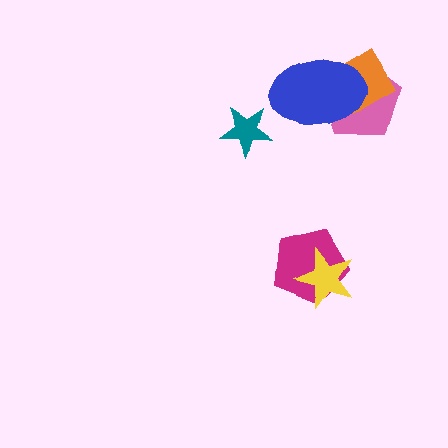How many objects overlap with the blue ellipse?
2 objects overlap with the blue ellipse.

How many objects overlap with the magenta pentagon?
1 object overlaps with the magenta pentagon.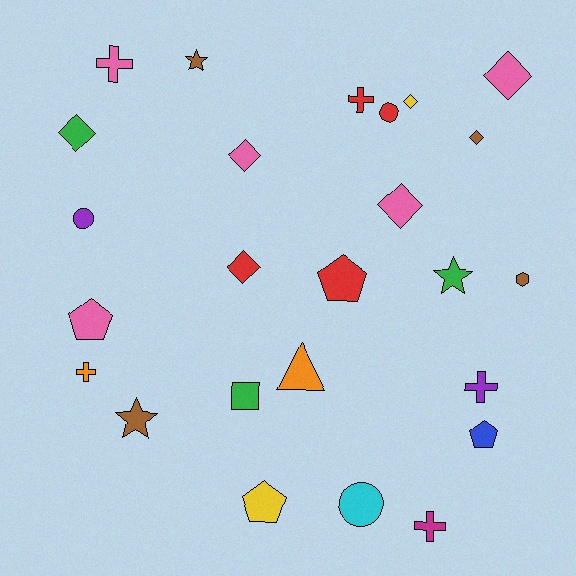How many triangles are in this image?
There is 1 triangle.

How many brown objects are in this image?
There are 4 brown objects.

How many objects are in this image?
There are 25 objects.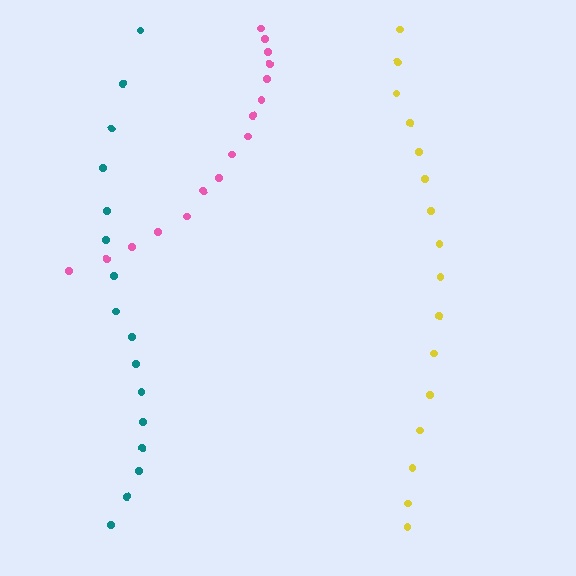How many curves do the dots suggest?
There are 3 distinct paths.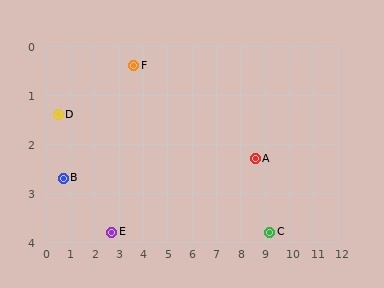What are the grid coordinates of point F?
Point F is at approximately (3.6, 0.4).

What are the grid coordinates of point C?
Point C is at approximately (9.2, 3.8).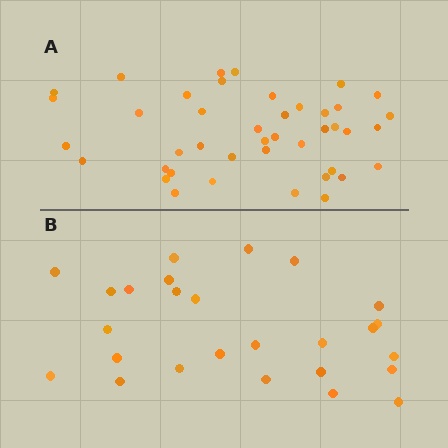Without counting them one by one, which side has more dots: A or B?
Region A (the top region) has more dots.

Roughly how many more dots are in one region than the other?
Region A has approximately 15 more dots than region B.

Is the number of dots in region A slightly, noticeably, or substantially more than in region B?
Region A has substantially more. The ratio is roughly 1.6 to 1.